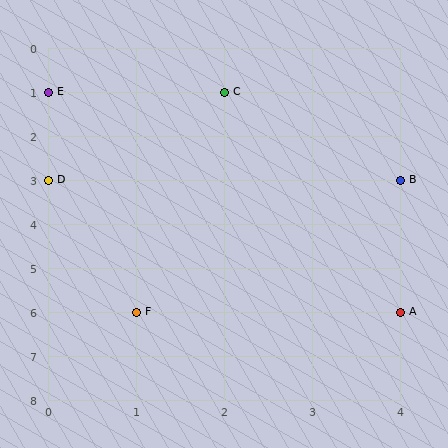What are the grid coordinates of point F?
Point F is at grid coordinates (1, 6).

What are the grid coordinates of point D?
Point D is at grid coordinates (0, 3).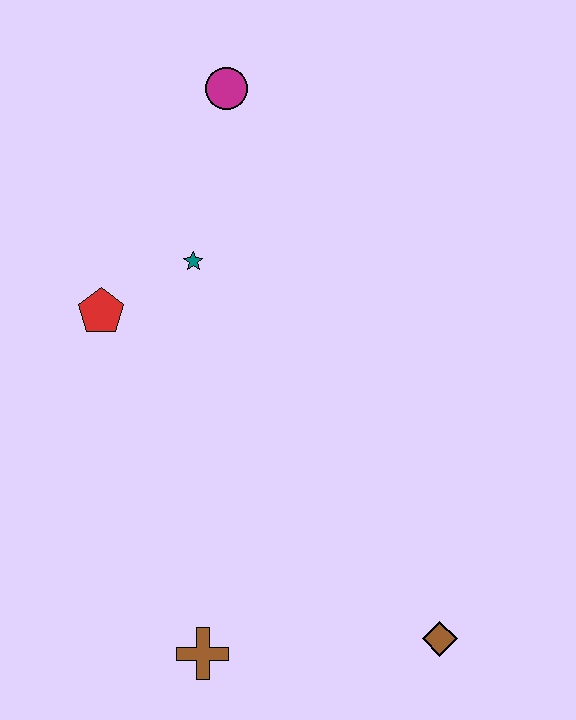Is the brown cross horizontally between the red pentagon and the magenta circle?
Yes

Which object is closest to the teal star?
The red pentagon is closest to the teal star.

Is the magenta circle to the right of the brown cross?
Yes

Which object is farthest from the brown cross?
The magenta circle is farthest from the brown cross.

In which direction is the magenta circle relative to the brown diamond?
The magenta circle is above the brown diamond.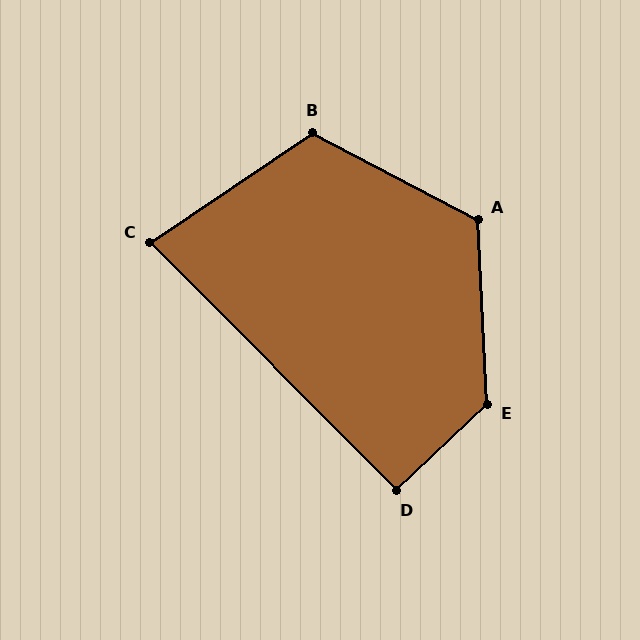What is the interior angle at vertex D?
Approximately 91 degrees (approximately right).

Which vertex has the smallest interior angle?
C, at approximately 79 degrees.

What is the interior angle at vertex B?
Approximately 118 degrees (obtuse).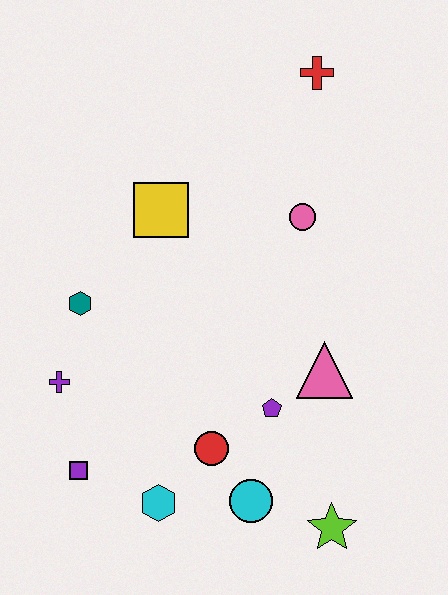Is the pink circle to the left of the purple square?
No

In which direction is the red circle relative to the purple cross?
The red circle is to the right of the purple cross.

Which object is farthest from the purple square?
The red cross is farthest from the purple square.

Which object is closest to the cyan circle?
The red circle is closest to the cyan circle.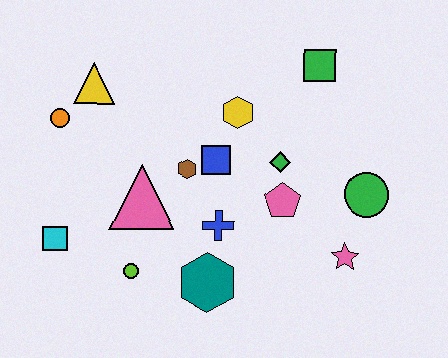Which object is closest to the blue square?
The brown hexagon is closest to the blue square.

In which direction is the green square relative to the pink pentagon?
The green square is above the pink pentagon.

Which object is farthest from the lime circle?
The green square is farthest from the lime circle.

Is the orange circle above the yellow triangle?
No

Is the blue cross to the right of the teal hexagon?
Yes